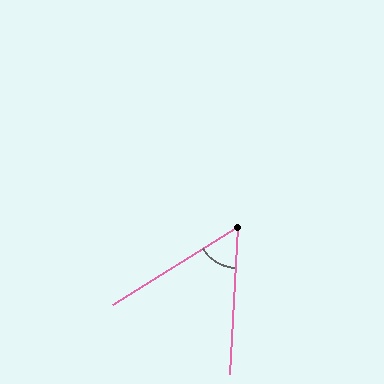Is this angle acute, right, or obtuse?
It is acute.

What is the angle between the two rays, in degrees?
Approximately 55 degrees.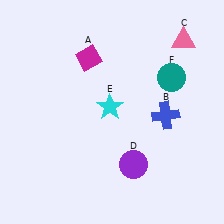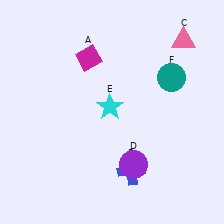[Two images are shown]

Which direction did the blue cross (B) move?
The blue cross (B) moved down.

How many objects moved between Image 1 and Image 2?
1 object moved between the two images.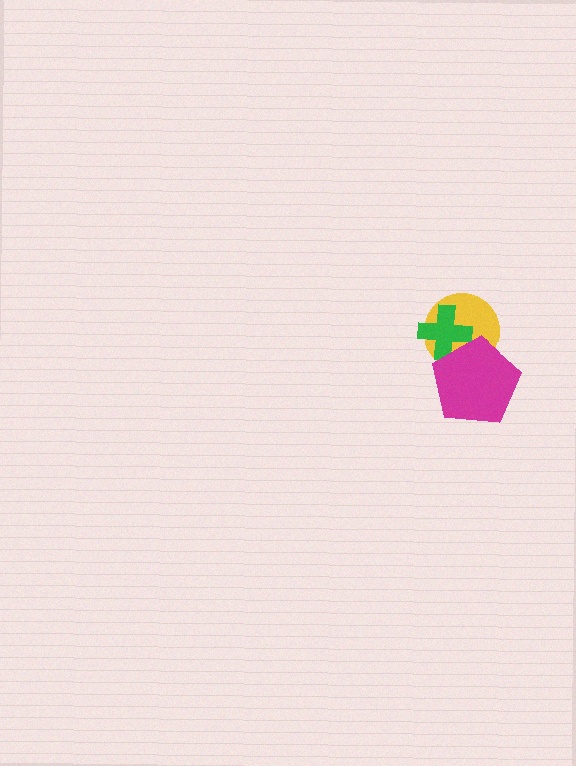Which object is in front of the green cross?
The magenta pentagon is in front of the green cross.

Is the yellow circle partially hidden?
Yes, it is partially covered by another shape.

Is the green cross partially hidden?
Yes, it is partially covered by another shape.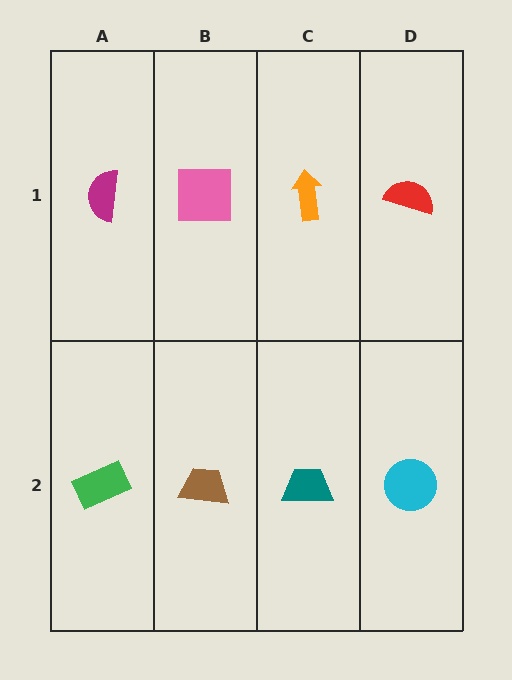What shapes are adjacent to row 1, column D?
A cyan circle (row 2, column D), an orange arrow (row 1, column C).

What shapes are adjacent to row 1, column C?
A teal trapezoid (row 2, column C), a pink square (row 1, column B), a red semicircle (row 1, column D).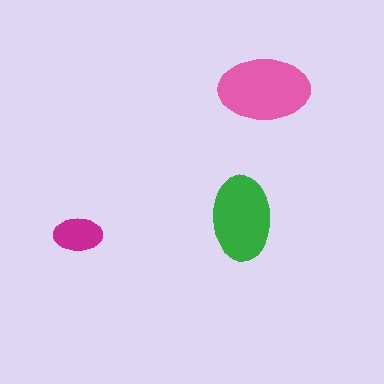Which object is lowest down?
The magenta ellipse is bottommost.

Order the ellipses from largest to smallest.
the pink one, the green one, the magenta one.